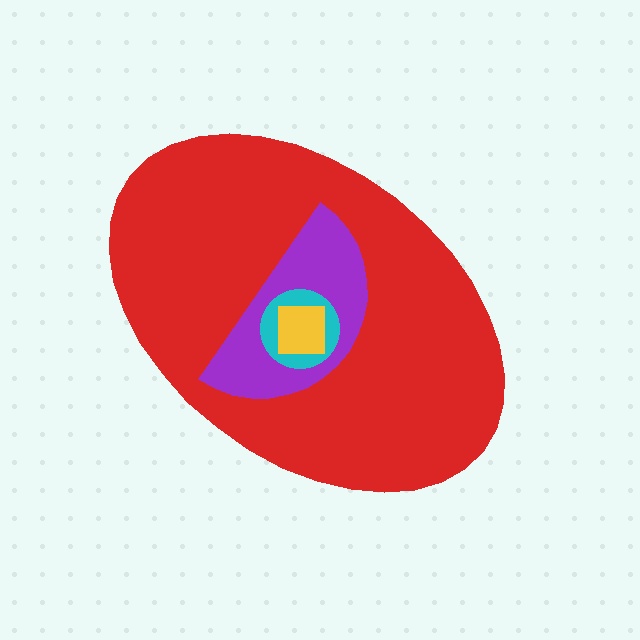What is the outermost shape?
The red ellipse.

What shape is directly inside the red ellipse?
The purple semicircle.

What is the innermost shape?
The yellow square.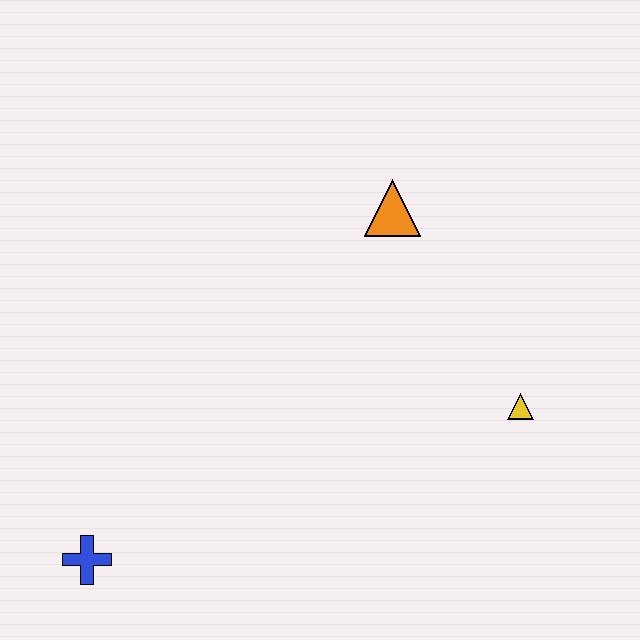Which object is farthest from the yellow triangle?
The blue cross is farthest from the yellow triangle.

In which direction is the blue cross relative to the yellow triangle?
The blue cross is to the left of the yellow triangle.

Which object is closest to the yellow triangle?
The orange triangle is closest to the yellow triangle.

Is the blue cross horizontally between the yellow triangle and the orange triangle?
No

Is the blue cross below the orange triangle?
Yes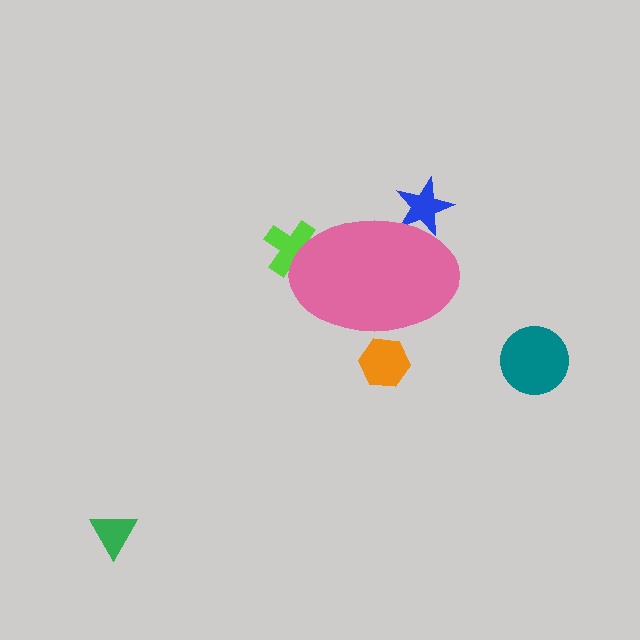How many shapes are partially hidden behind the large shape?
3 shapes are partially hidden.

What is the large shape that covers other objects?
A pink ellipse.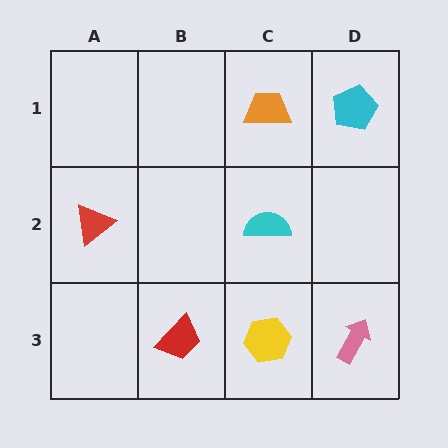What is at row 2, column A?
A red triangle.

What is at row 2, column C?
A cyan semicircle.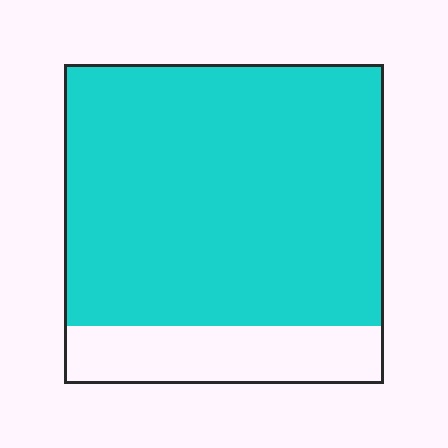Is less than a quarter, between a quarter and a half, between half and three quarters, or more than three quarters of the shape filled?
More than three quarters.